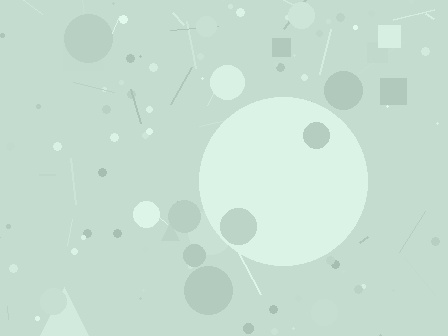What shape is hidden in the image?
A circle is hidden in the image.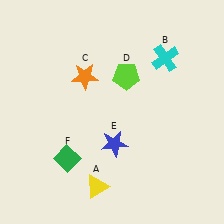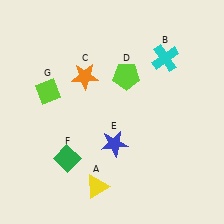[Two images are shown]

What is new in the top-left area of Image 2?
A lime diamond (G) was added in the top-left area of Image 2.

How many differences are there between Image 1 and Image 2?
There is 1 difference between the two images.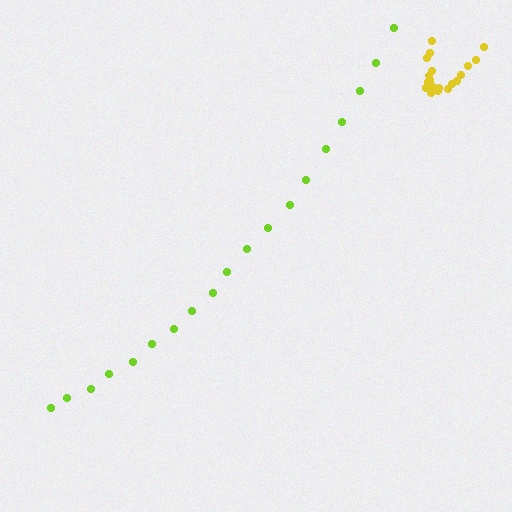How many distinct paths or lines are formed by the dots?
There are 2 distinct paths.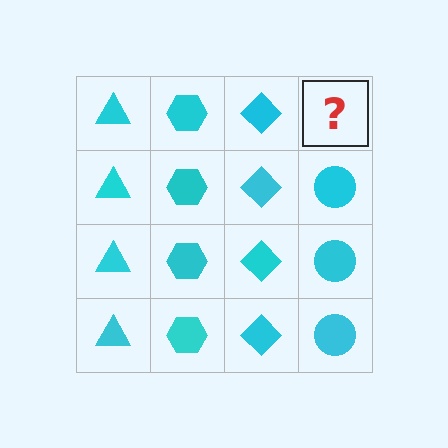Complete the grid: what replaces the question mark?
The question mark should be replaced with a cyan circle.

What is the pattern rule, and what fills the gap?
The rule is that each column has a consistent shape. The gap should be filled with a cyan circle.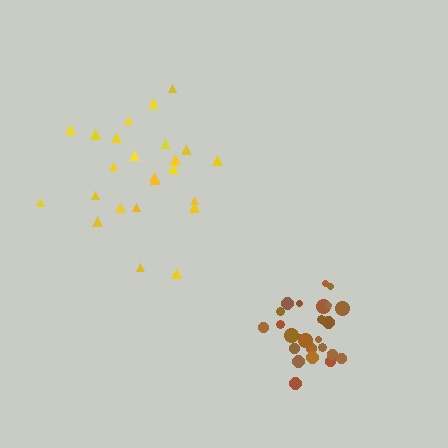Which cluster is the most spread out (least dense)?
Yellow.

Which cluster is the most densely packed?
Brown.